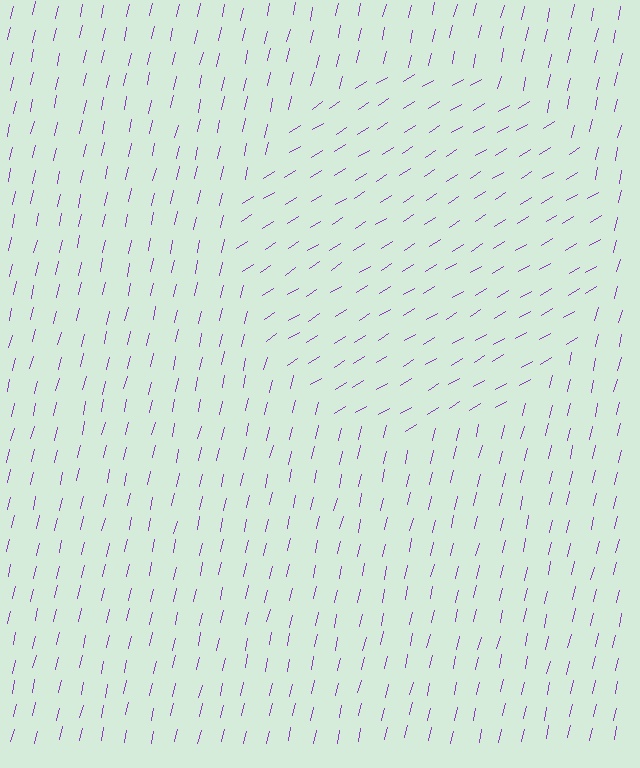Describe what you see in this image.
The image is filled with small purple line segments. A circle region in the image has lines oriented differently from the surrounding lines, creating a visible texture boundary.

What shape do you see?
I see a circle.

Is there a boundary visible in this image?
Yes, there is a texture boundary formed by a change in line orientation.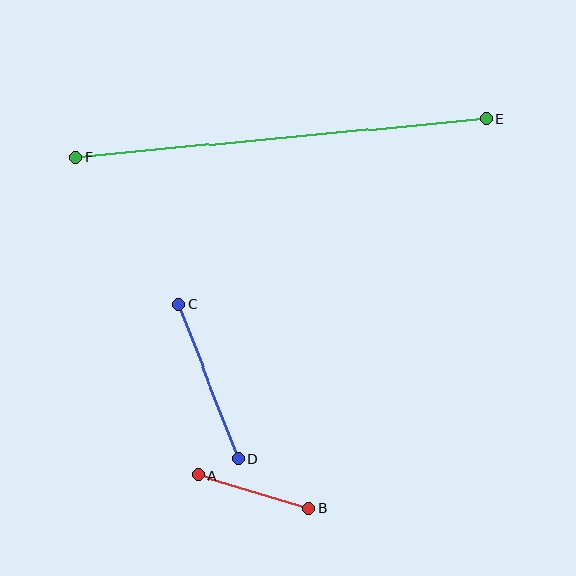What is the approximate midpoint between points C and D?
The midpoint is at approximately (209, 381) pixels.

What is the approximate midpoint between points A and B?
The midpoint is at approximately (253, 492) pixels.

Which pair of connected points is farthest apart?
Points E and F are farthest apart.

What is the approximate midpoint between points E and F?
The midpoint is at approximately (281, 138) pixels.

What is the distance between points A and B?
The distance is approximately 115 pixels.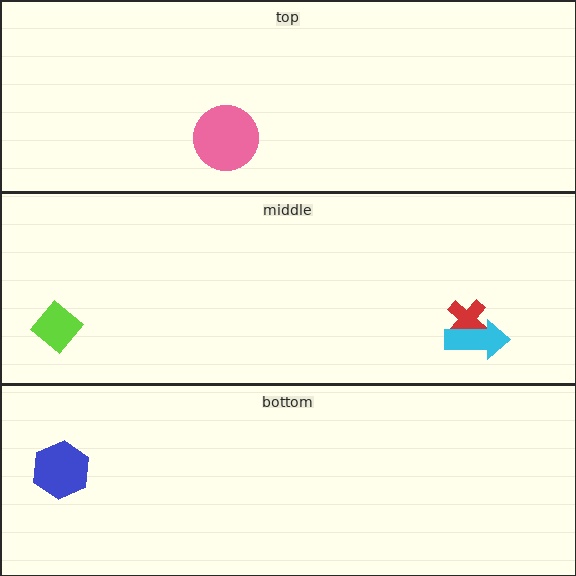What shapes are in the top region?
The pink circle.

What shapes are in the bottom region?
The blue hexagon.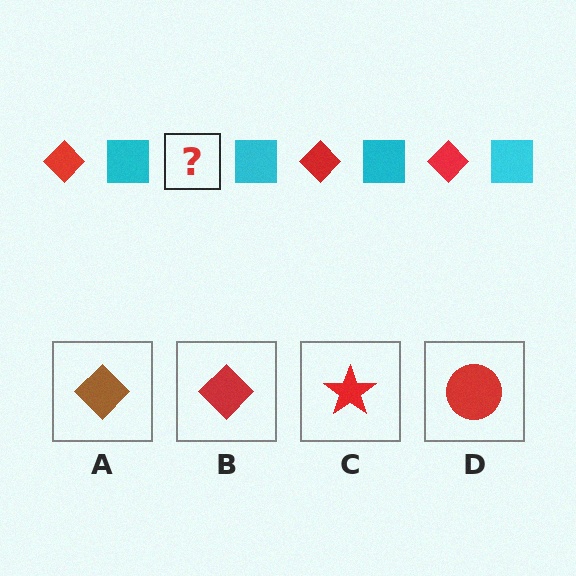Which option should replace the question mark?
Option B.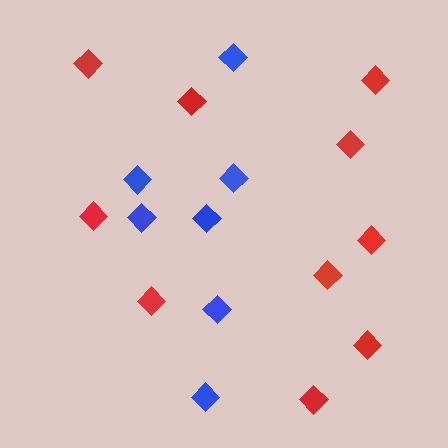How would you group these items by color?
There are 2 groups: one group of blue diamonds (7) and one group of red diamonds (10).